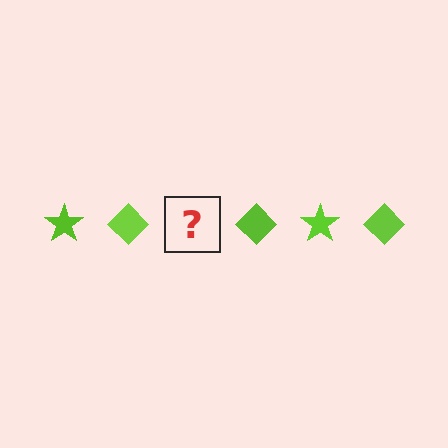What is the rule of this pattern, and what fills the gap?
The rule is that the pattern cycles through star, diamond shapes in lime. The gap should be filled with a lime star.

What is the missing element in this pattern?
The missing element is a lime star.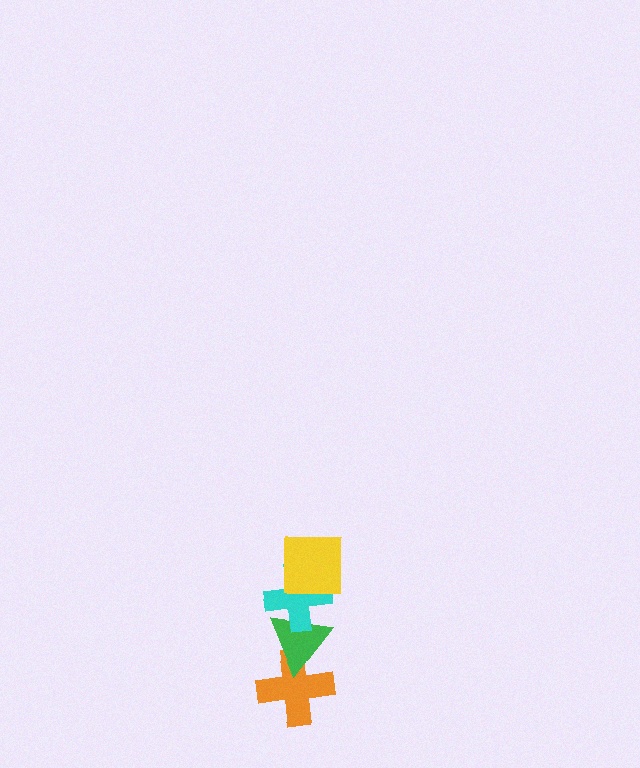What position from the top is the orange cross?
The orange cross is 4th from the top.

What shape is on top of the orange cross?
The green triangle is on top of the orange cross.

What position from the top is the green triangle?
The green triangle is 3rd from the top.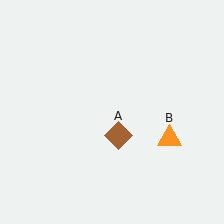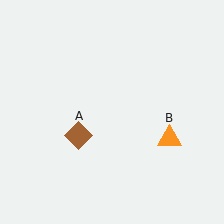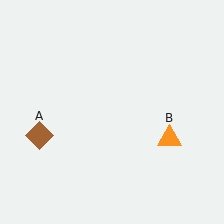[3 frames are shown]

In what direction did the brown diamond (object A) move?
The brown diamond (object A) moved left.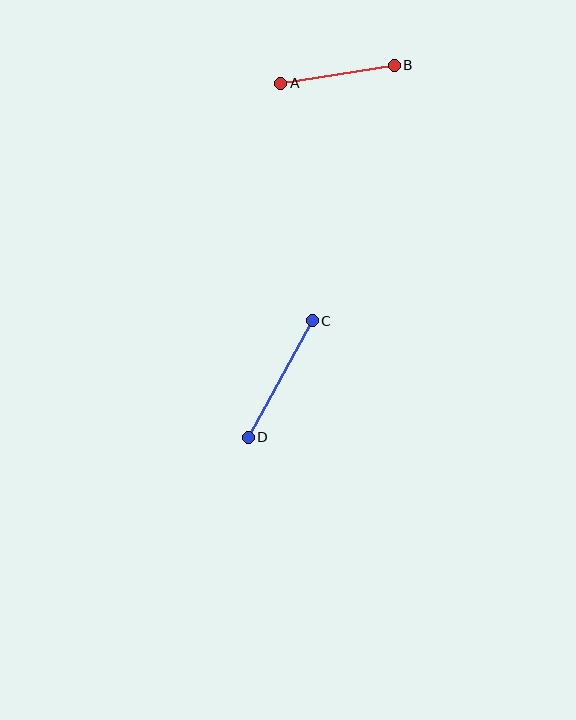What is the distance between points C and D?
The distance is approximately 133 pixels.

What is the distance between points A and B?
The distance is approximately 115 pixels.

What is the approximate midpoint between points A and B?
The midpoint is at approximately (338, 74) pixels.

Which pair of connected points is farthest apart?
Points C and D are farthest apart.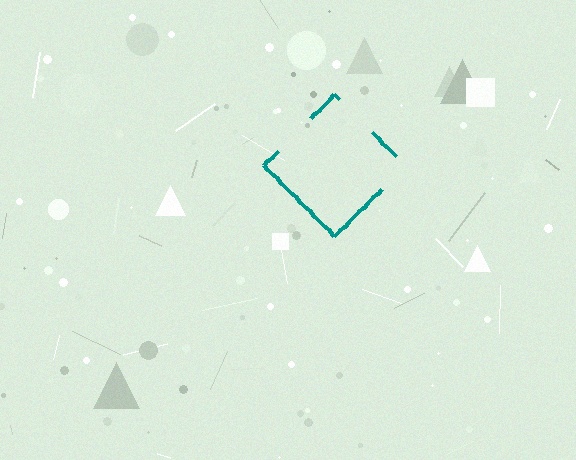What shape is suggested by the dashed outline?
The dashed outline suggests a diamond.